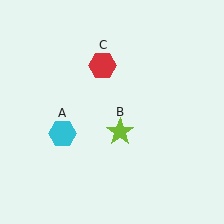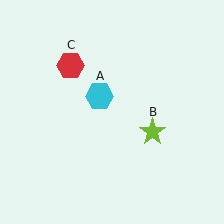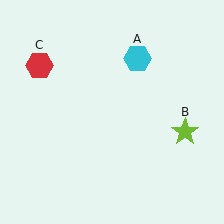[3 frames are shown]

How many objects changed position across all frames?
3 objects changed position: cyan hexagon (object A), lime star (object B), red hexagon (object C).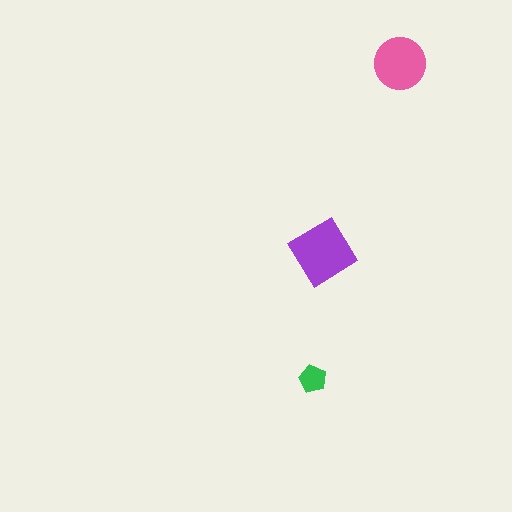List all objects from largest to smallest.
The purple diamond, the pink circle, the green pentagon.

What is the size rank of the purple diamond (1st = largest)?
1st.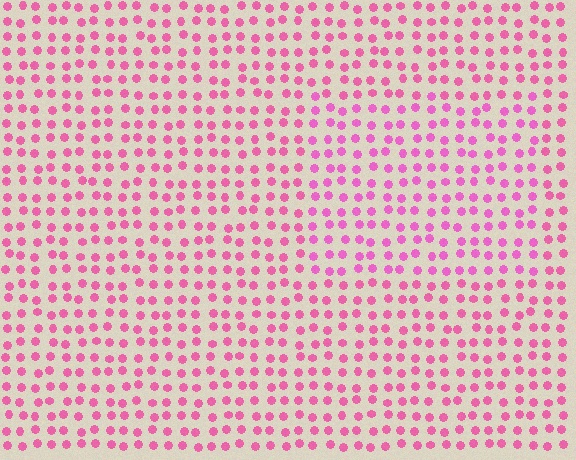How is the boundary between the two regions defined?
The boundary is defined purely by a slight shift in hue (about 15 degrees). Spacing, size, and orientation are identical on both sides.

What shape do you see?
I see a rectangle.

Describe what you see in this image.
The image is filled with small pink elements in a uniform arrangement. A rectangle-shaped region is visible where the elements are tinted to a slightly different hue, forming a subtle color boundary.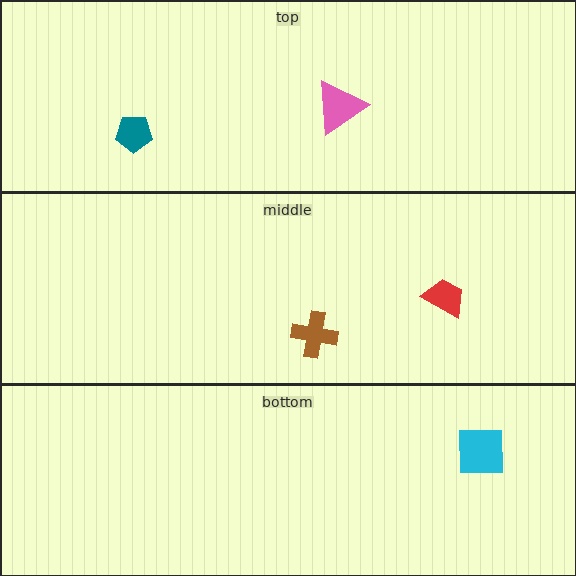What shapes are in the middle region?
The red trapezoid, the brown cross.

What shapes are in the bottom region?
The cyan square.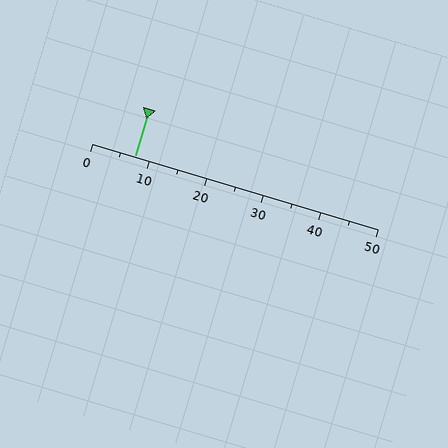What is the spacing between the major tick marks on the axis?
The major ticks are spaced 10 apart.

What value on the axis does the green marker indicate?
The marker indicates approximately 7.5.